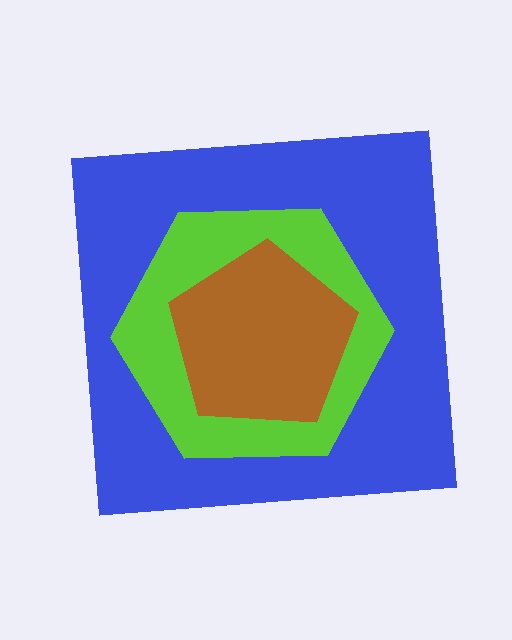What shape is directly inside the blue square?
The lime hexagon.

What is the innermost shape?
The brown pentagon.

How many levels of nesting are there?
3.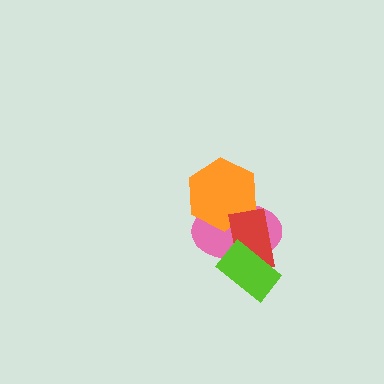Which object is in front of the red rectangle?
The lime rectangle is in front of the red rectangle.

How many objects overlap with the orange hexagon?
2 objects overlap with the orange hexagon.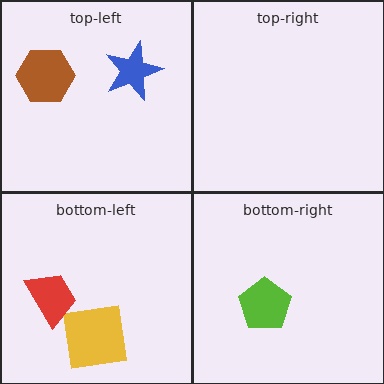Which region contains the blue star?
The top-left region.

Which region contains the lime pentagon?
The bottom-right region.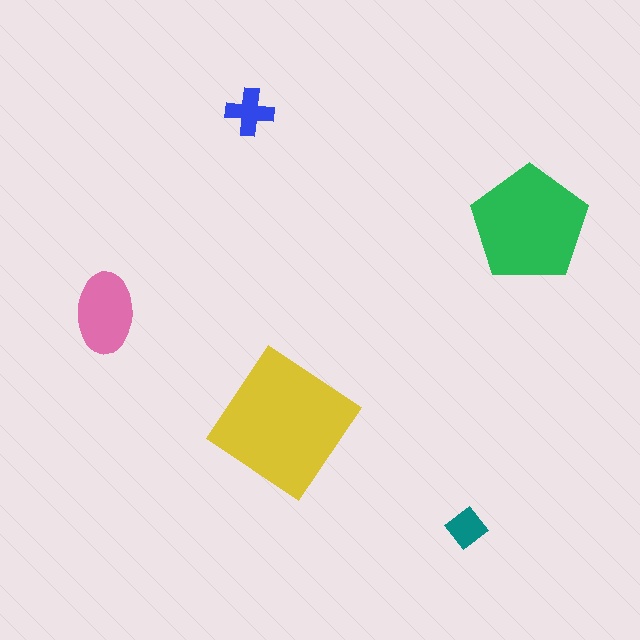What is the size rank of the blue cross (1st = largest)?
4th.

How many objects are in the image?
There are 5 objects in the image.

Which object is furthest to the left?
The pink ellipse is leftmost.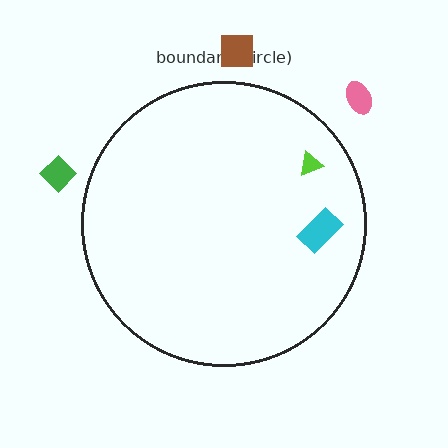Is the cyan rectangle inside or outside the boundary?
Inside.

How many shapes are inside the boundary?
2 inside, 3 outside.